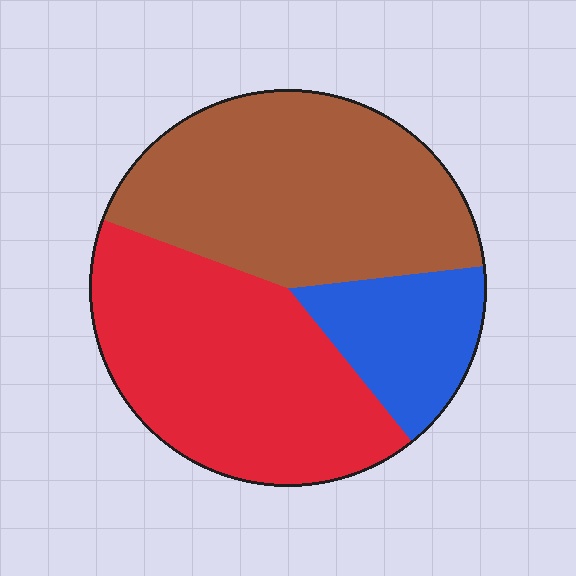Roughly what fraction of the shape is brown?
Brown takes up about two fifths (2/5) of the shape.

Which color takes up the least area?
Blue, at roughly 15%.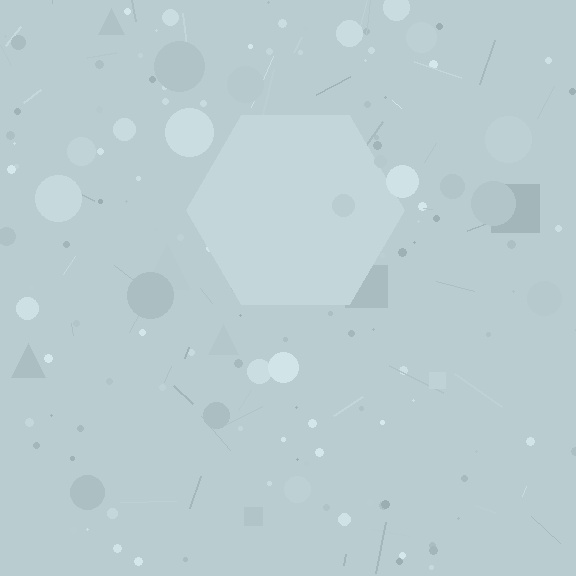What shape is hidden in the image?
A hexagon is hidden in the image.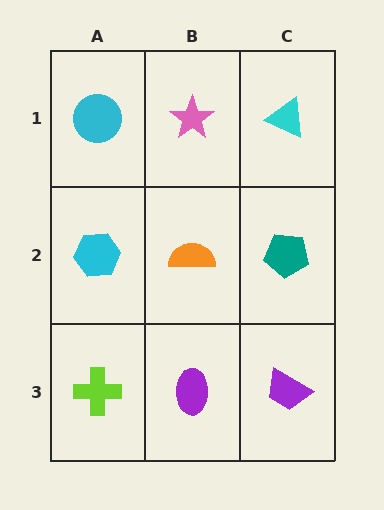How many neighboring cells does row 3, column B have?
3.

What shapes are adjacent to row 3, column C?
A teal pentagon (row 2, column C), a purple ellipse (row 3, column B).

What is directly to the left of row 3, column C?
A purple ellipse.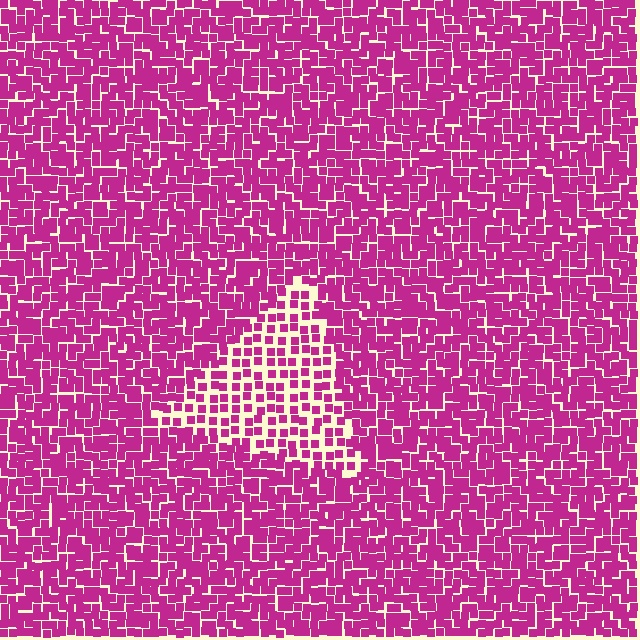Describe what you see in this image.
The image contains small magenta elements arranged at two different densities. A triangle-shaped region is visible where the elements are less densely packed than the surrounding area.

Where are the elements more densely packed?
The elements are more densely packed outside the triangle boundary.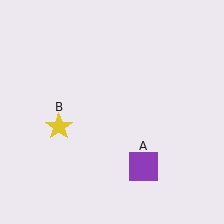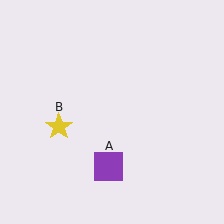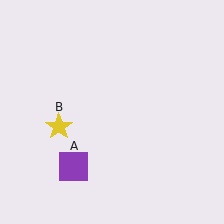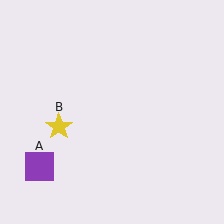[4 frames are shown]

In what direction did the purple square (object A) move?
The purple square (object A) moved left.